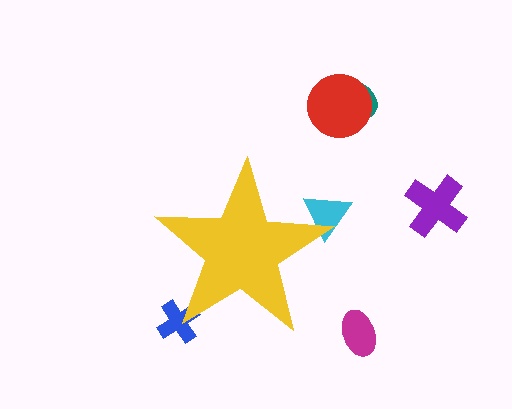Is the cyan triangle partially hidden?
Yes, the cyan triangle is partially hidden behind the yellow star.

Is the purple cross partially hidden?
No, the purple cross is fully visible.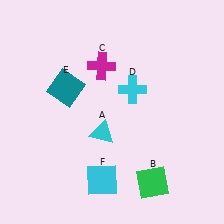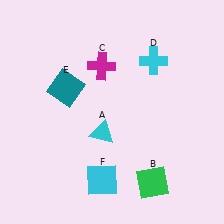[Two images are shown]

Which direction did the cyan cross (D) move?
The cyan cross (D) moved up.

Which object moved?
The cyan cross (D) moved up.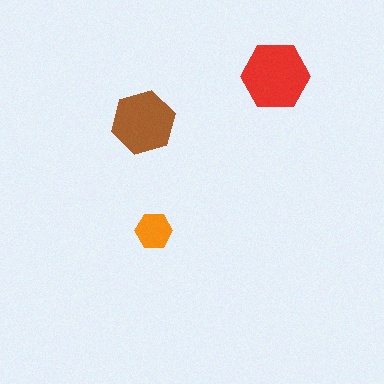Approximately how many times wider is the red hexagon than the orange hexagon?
About 2 times wider.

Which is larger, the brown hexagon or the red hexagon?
The red one.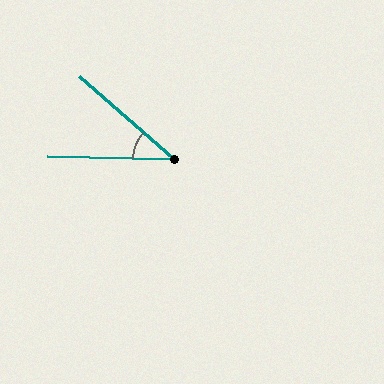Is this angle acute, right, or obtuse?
It is acute.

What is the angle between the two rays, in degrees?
Approximately 40 degrees.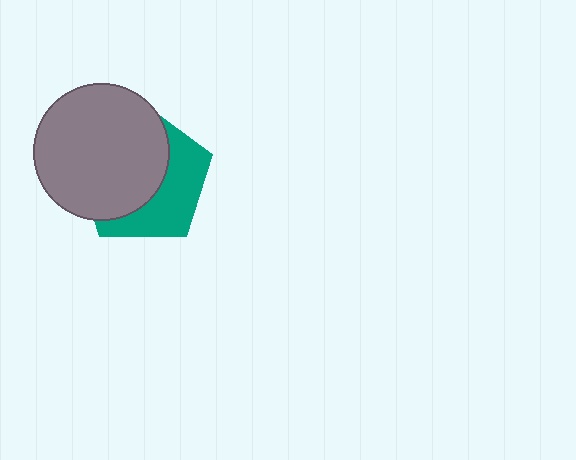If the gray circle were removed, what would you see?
You would see the complete teal pentagon.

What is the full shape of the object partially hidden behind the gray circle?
The partially hidden object is a teal pentagon.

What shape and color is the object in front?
The object in front is a gray circle.